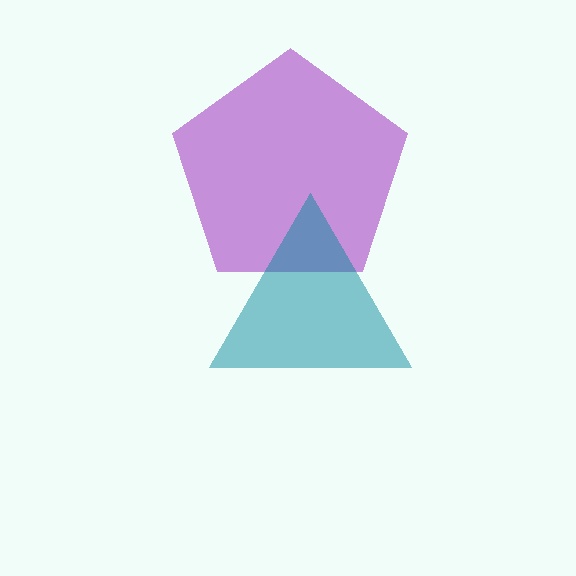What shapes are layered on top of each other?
The layered shapes are: a purple pentagon, a teal triangle.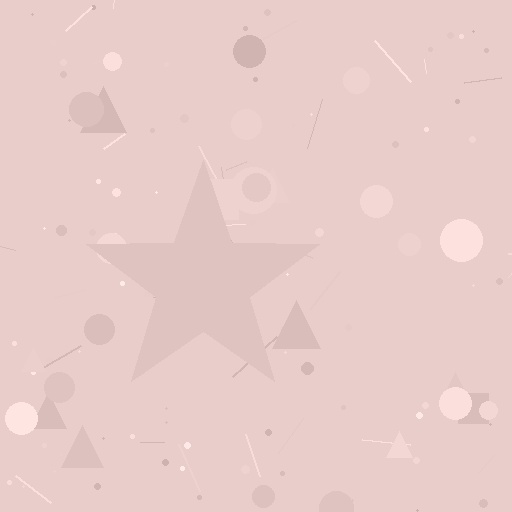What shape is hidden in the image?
A star is hidden in the image.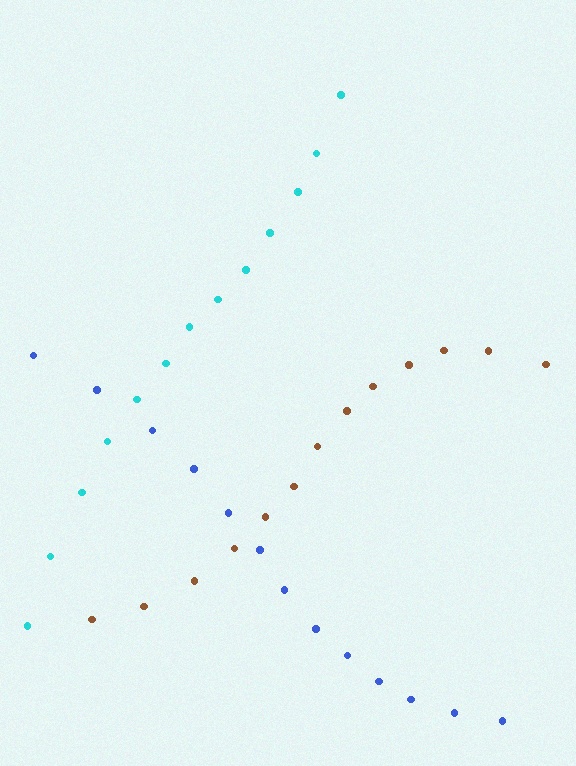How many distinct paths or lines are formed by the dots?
There are 3 distinct paths.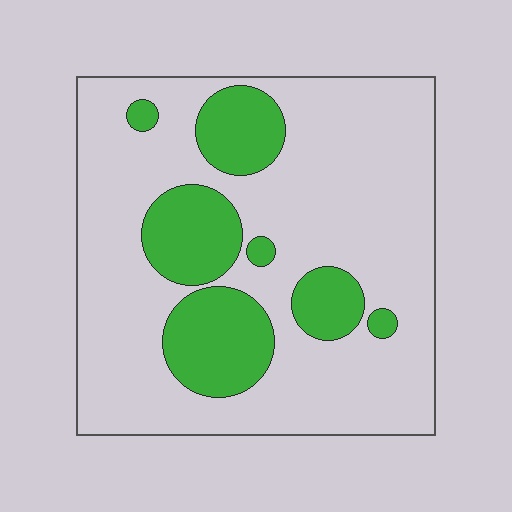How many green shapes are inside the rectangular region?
7.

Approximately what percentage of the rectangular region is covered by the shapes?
Approximately 25%.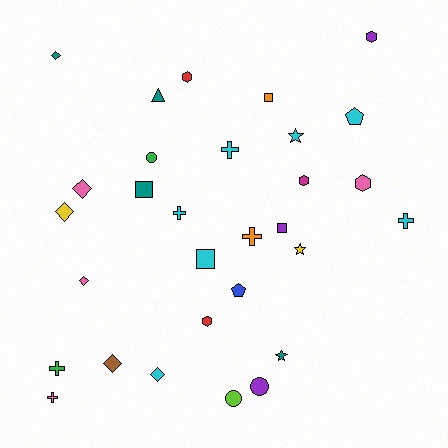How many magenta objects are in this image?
There is 1 magenta object.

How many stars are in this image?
There are 3 stars.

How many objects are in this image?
There are 30 objects.